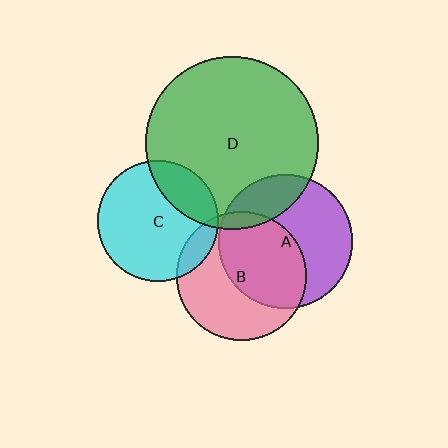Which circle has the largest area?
Circle D (green).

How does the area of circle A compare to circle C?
Approximately 1.2 times.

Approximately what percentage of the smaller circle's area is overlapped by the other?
Approximately 50%.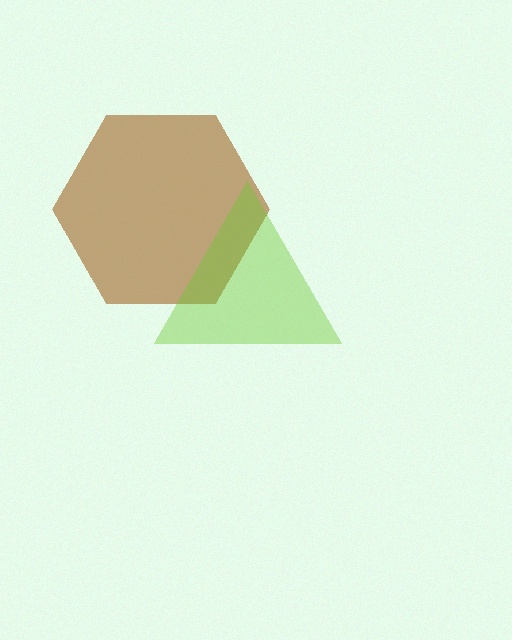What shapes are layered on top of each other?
The layered shapes are: a brown hexagon, a lime triangle.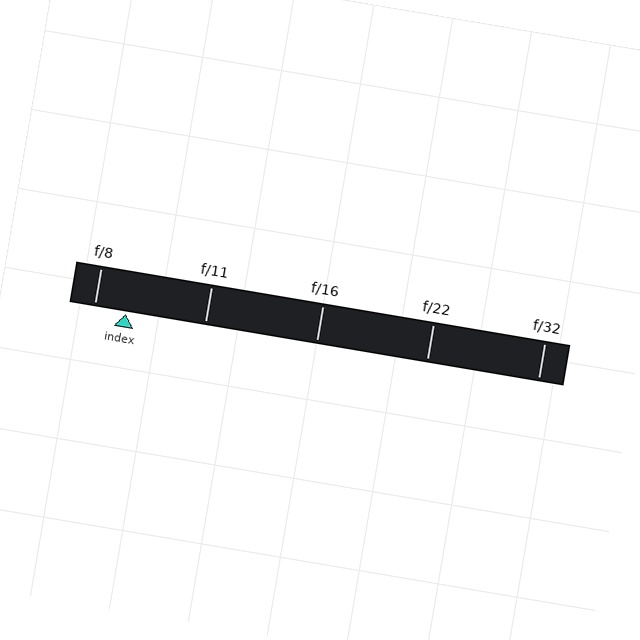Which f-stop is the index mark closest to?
The index mark is closest to f/8.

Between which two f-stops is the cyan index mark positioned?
The index mark is between f/8 and f/11.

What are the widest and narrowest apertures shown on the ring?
The widest aperture shown is f/8 and the narrowest is f/32.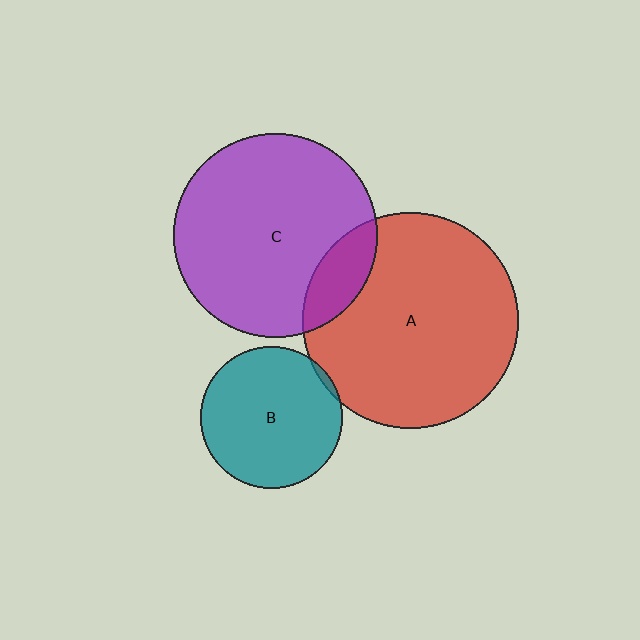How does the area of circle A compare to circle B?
Approximately 2.3 times.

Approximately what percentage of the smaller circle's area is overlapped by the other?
Approximately 15%.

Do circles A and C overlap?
Yes.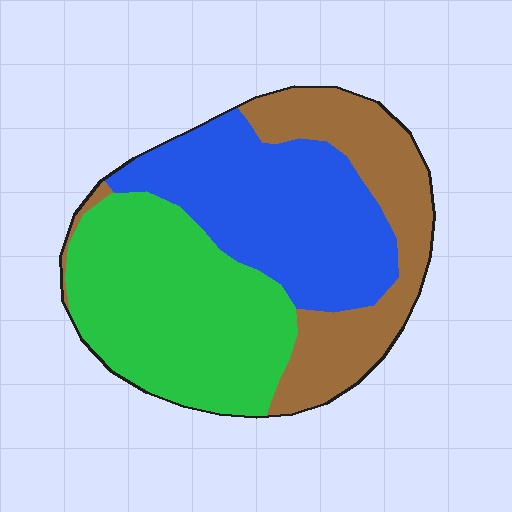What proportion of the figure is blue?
Blue covers about 35% of the figure.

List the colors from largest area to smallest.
From largest to smallest: green, blue, brown.